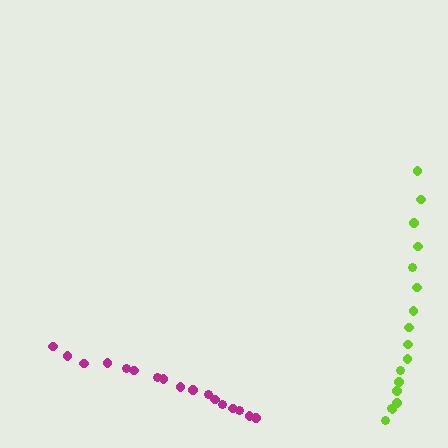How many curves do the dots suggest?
There are 2 distinct paths.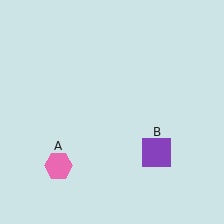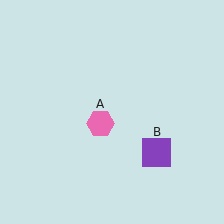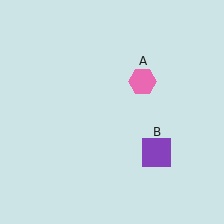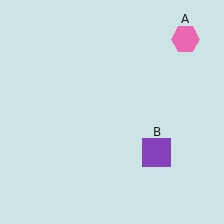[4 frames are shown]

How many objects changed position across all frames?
1 object changed position: pink hexagon (object A).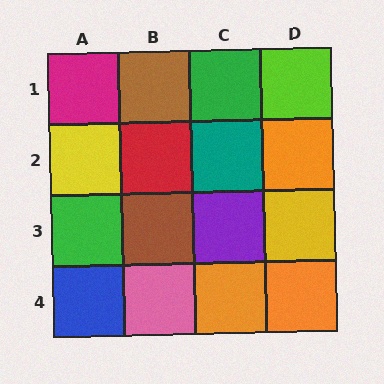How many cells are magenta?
1 cell is magenta.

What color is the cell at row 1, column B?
Brown.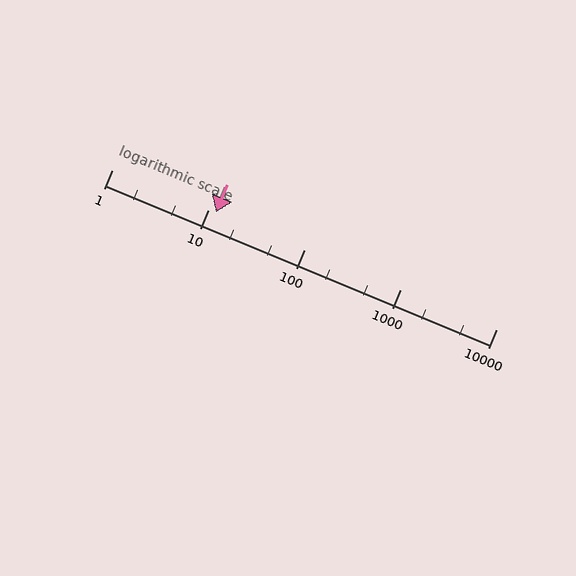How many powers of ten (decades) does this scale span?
The scale spans 4 decades, from 1 to 10000.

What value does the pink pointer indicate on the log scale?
The pointer indicates approximately 12.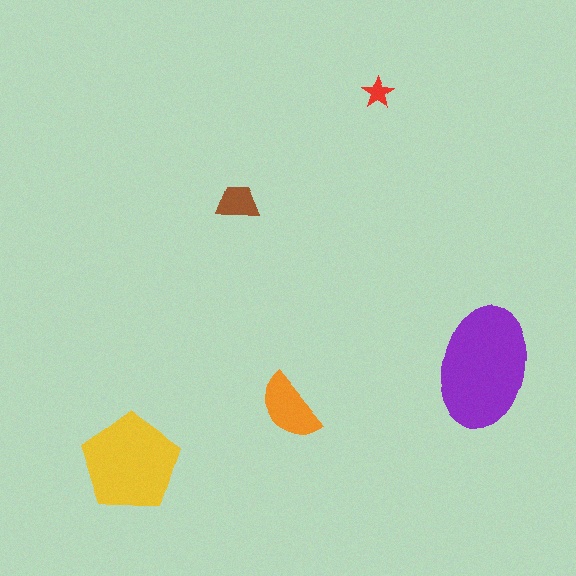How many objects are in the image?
There are 5 objects in the image.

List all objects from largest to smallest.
The purple ellipse, the yellow pentagon, the orange semicircle, the brown trapezoid, the red star.